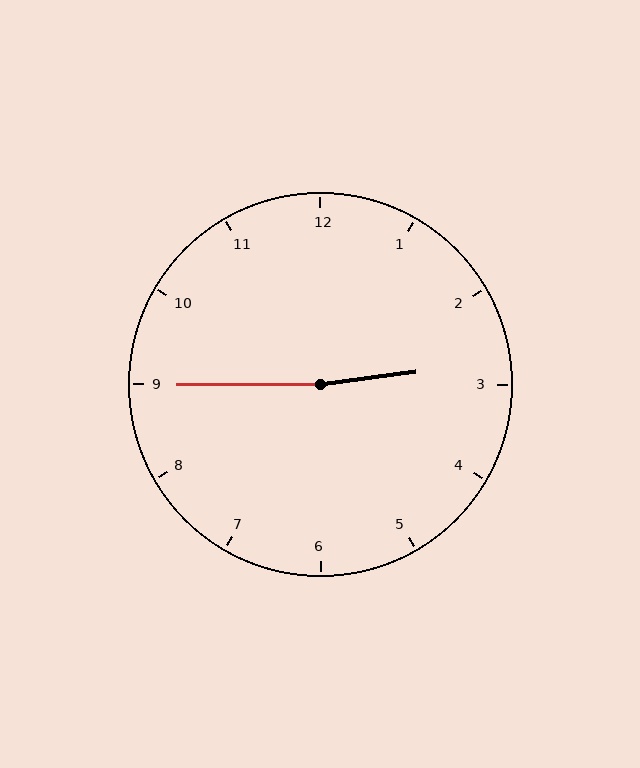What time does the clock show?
2:45.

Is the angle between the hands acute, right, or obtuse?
It is obtuse.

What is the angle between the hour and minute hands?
Approximately 172 degrees.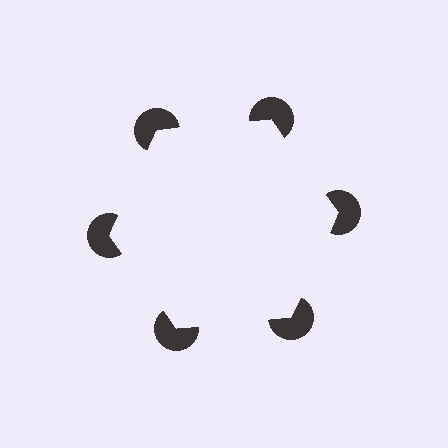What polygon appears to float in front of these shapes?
An illusory hexagon — its edges are inferred from the aligned wedge cuts in the pac-man discs, not physically drawn.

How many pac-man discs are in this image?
There are 6 — one at each vertex of the illusory hexagon.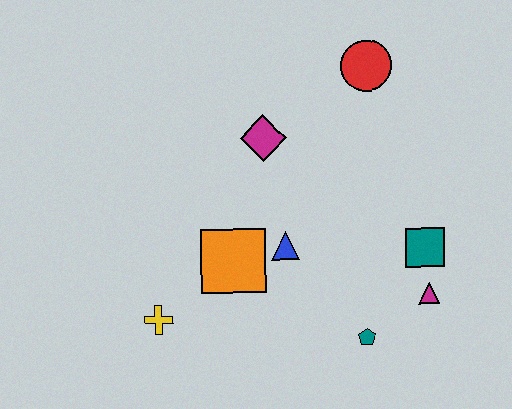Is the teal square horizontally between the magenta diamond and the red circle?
No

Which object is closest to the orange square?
The blue triangle is closest to the orange square.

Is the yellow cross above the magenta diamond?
No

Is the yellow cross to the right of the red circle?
No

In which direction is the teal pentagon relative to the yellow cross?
The teal pentagon is to the right of the yellow cross.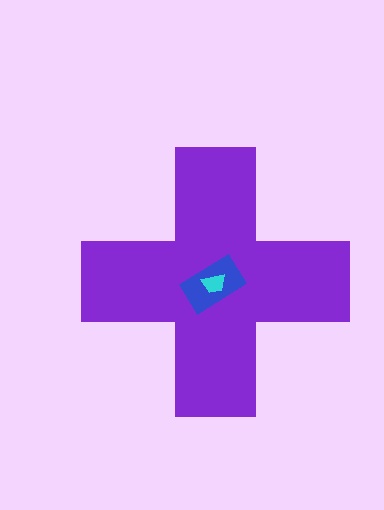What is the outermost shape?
The purple cross.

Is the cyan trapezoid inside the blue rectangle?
Yes.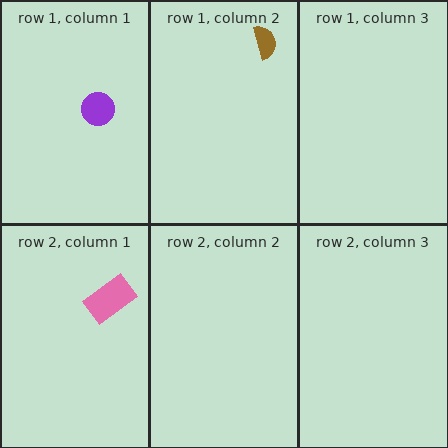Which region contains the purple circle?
The row 1, column 1 region.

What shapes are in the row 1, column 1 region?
The purple circle.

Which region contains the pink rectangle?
The row 2, column 1 region.